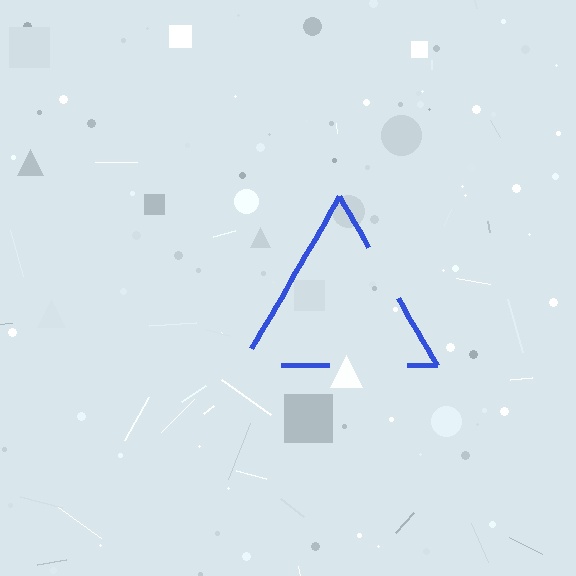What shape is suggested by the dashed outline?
The dashed outline suggests a triangle.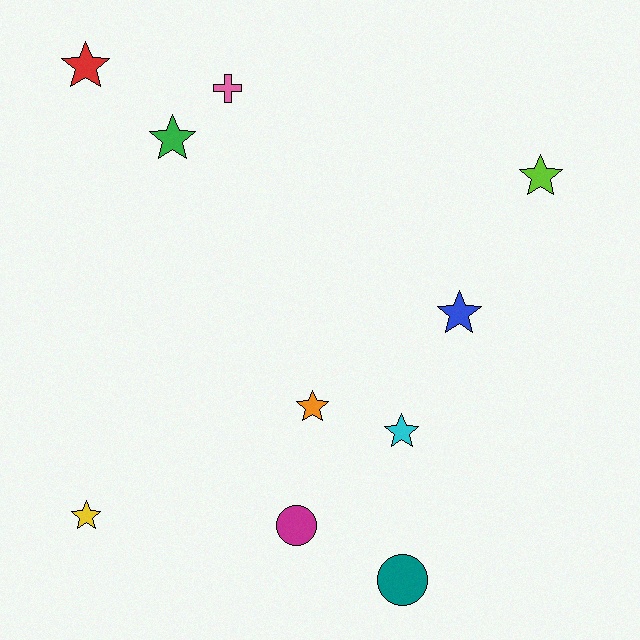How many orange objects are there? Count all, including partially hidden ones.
There is 1 orange object.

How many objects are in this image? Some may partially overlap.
There are 10 objects.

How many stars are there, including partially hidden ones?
There are 7 stars.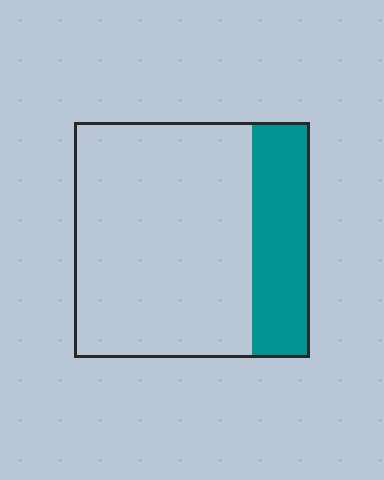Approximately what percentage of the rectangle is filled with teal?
Approximately 25%.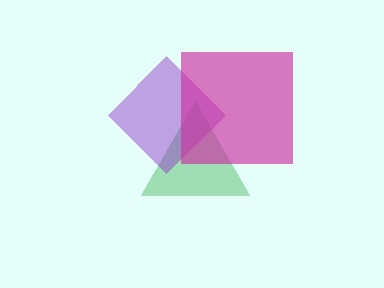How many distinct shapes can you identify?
There are 3 distinct shapes: a green triangle, a purple diamond, a magenta square.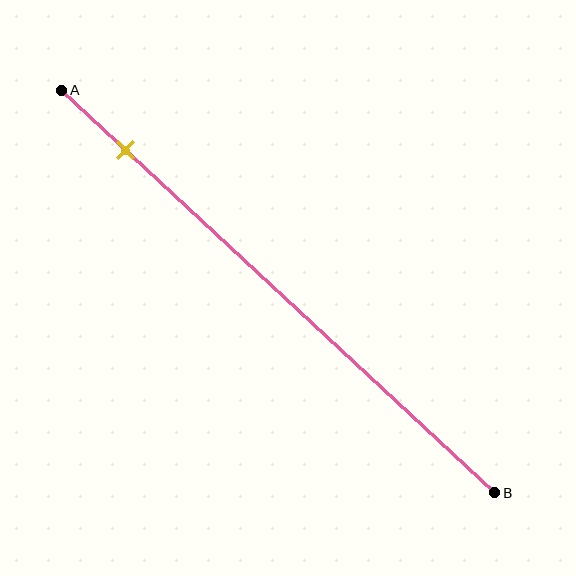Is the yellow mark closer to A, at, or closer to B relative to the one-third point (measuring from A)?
The yellow mark is closer to point A than the one-third point of segment AB.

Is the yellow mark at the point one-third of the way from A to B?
No, the mark is at about 15% from A, not at the 33% one-third point.